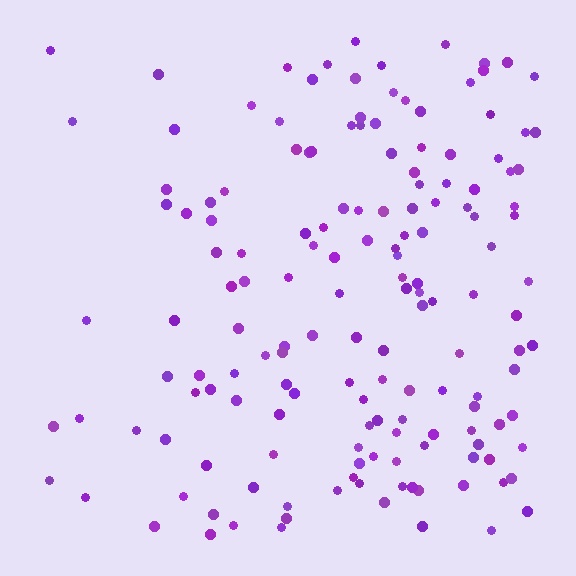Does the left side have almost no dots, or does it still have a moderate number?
Still a moderate number, just noticeably fewer than the right.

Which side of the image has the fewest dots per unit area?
The left.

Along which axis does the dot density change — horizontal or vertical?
Horizontal.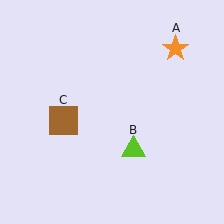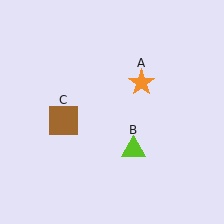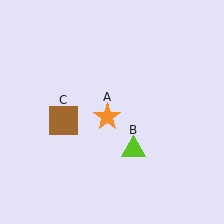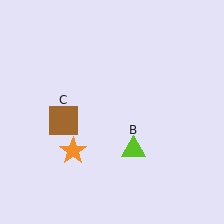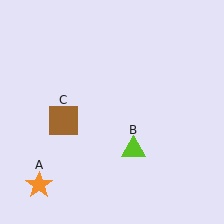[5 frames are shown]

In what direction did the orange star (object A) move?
The orange star (object A) moved down and to the left.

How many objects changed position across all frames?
1 object changed position: orange star (object A).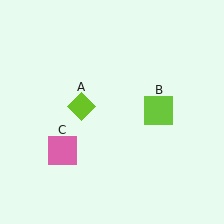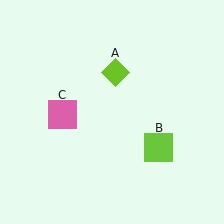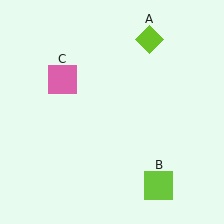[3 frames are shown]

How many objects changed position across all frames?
3 objects changed position: lime diamond (object A), lime square (object B), pink square (object C).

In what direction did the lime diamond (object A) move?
The lime diamond (object A) moved up and to the right.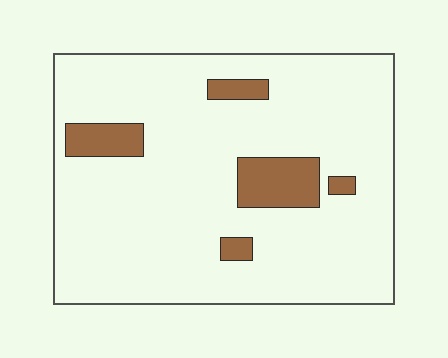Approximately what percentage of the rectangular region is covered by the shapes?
Approximately 10%.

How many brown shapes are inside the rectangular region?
5.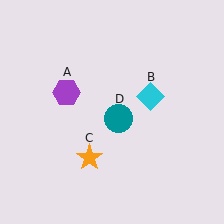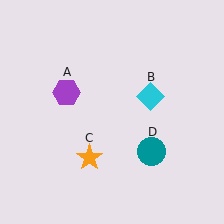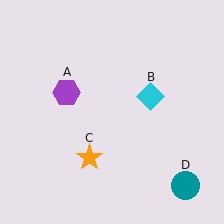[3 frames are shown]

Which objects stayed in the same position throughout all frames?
Purple hexagon (object A) and cyan diamond (object B) and orange star (object C) remained stationary.